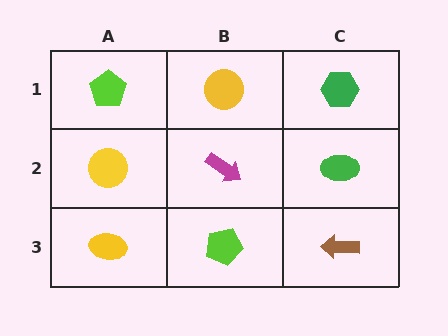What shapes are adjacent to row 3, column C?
A green ellipse (row 2, column C), a lime pentagon (row 3, column B).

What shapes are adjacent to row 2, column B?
A yellow circle (row 1, column B), a lime pentagon (row 3, column B), a yellow circle (row 2, column A), a green ellipse (row 2, column C).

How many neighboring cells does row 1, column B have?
3.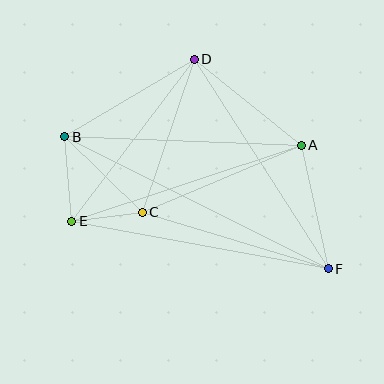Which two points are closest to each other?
Points C and E are closest to each other.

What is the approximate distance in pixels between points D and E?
The distance between D and E is approximately 203 pixels.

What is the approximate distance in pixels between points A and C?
The distance between A and C is approximately 172 pixels.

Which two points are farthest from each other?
Points B and F are farthest from each other.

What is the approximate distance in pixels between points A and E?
The distance between A and E is approximately 241 pixels.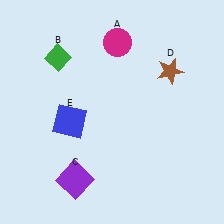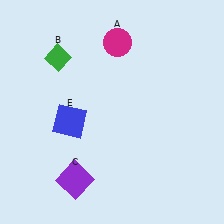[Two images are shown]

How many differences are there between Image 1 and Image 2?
There is 1 difference between the two images.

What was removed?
The brown star (D) was removed in Image 2.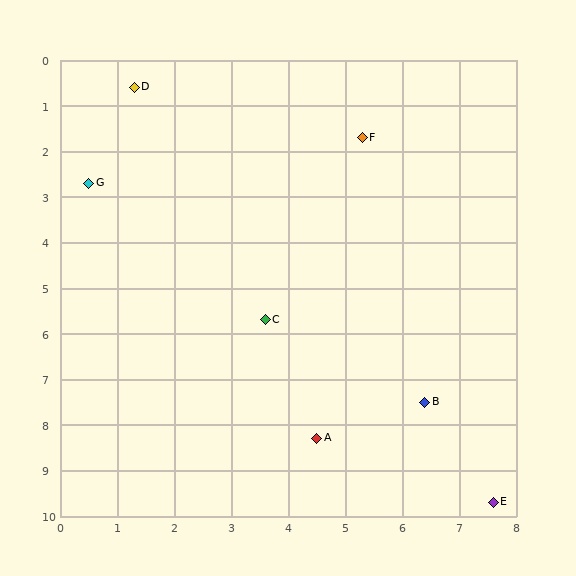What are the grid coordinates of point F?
Point F is at approximately (5.3, 1.7).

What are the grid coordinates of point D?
Point D is at approximately (1.3, 0.6).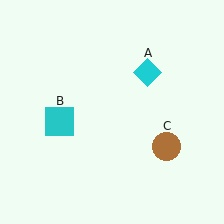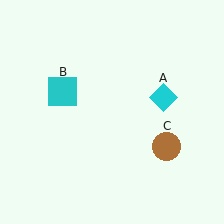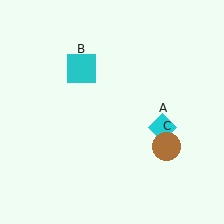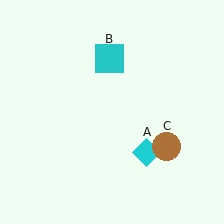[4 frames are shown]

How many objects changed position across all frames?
2 objects changed position: cyan diamond (object A), cyan square (object B).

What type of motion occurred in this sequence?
The cyan diamond (object A), cyan square (object B) rotated clockwise around the center of the scene.